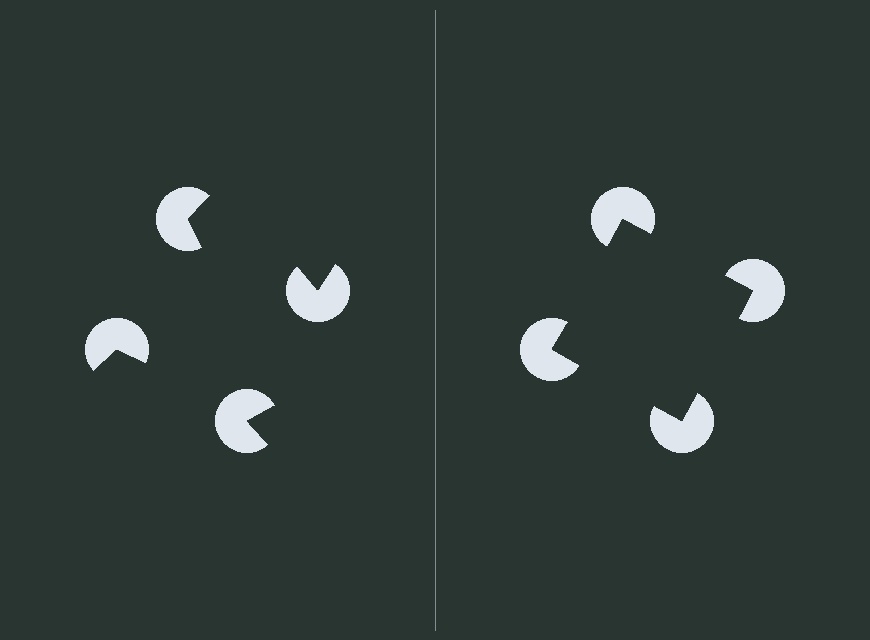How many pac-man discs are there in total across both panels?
8 — 4 on each side.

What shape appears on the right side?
An illusory square.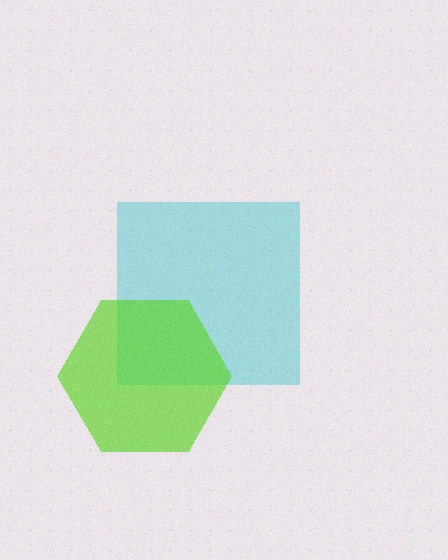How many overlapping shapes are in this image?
There are 2 overlapping shapes in the image.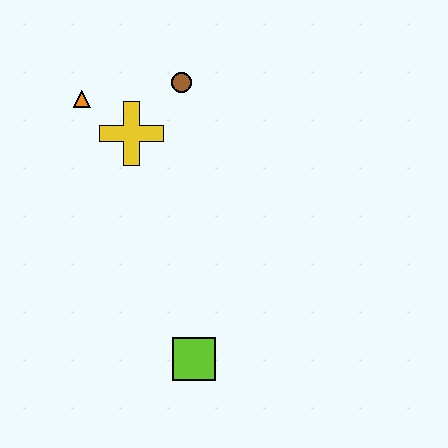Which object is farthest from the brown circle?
The lime square is farthest from the brown circle.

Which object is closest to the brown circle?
The yellow cross is closest to the brown circle.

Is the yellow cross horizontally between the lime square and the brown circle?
No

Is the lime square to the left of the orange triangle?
No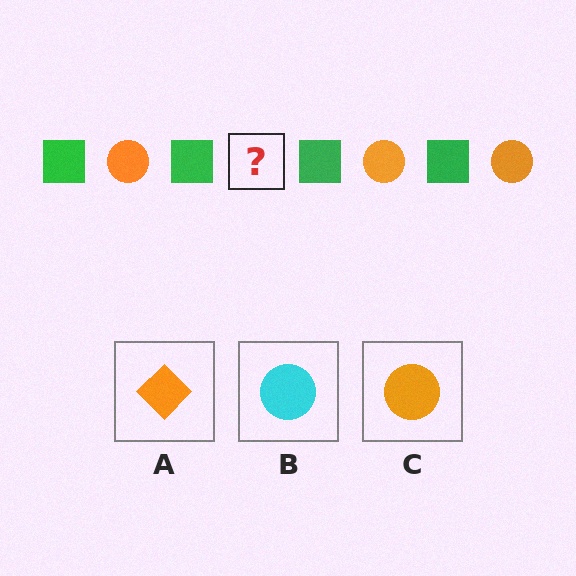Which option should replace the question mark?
Option C.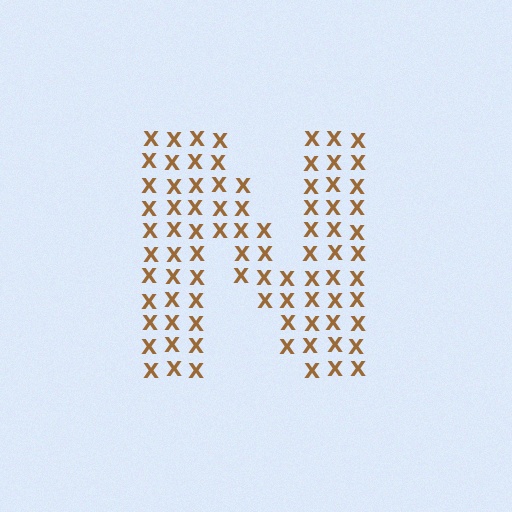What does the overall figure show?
The overall figure shows the letter N.